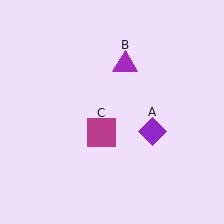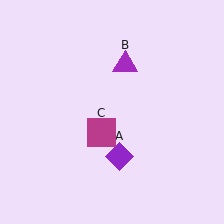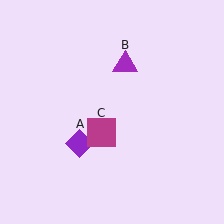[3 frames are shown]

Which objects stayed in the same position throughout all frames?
Purple triangle (object B) and magenta square (object C) remained stationary.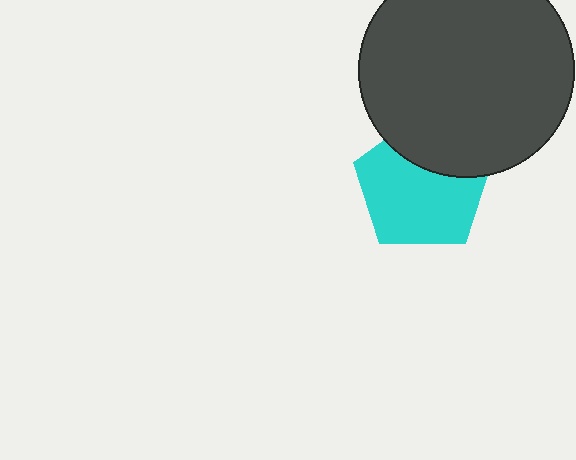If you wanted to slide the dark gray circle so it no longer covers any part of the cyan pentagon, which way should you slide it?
Slide it up — that is the most direct way to separate the two shapes.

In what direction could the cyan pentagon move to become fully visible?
The cyan pentagon could move down. That would shift it out from behind the dark gray circle entirely.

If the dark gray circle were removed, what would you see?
You would see the complete cyan pentagon.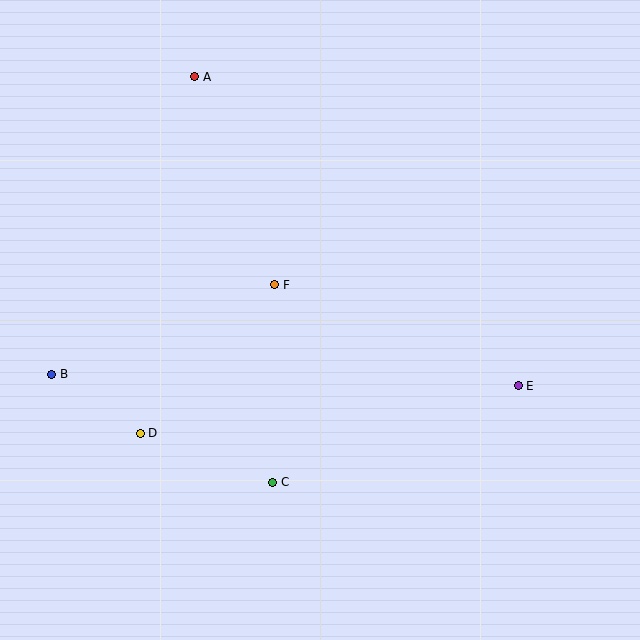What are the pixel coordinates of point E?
Point E is at (518, 386).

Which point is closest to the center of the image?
Point F at (275, 285) is closest to the center.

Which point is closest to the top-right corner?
Point E is closest to the top-right corner.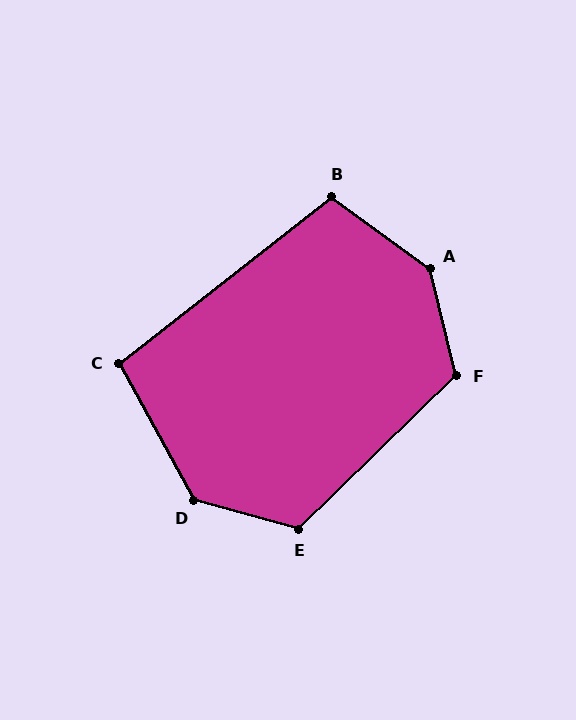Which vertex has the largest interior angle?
A, at approximately 140 degrees.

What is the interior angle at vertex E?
Approximately 121 degrees (obtuse).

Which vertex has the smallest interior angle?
C, at approximately 100 degrees.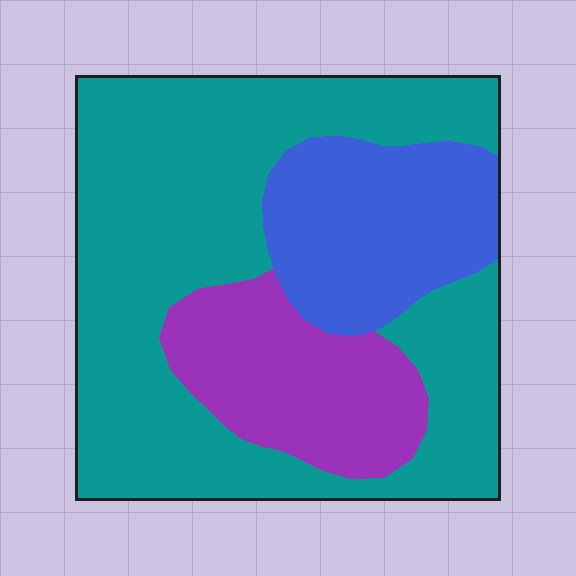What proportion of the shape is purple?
Purple takes up between a sixth and a third of the shape.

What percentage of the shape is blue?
Blue takes up less than a quarter of the shape.